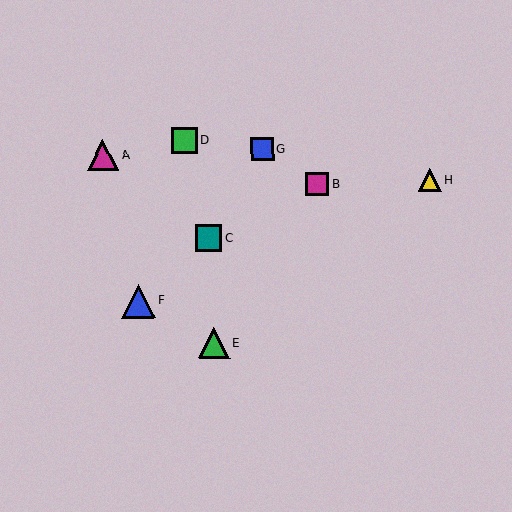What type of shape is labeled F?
Shape F is a blue triangle.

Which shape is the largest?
The blue triangle (labeled F) is the largest.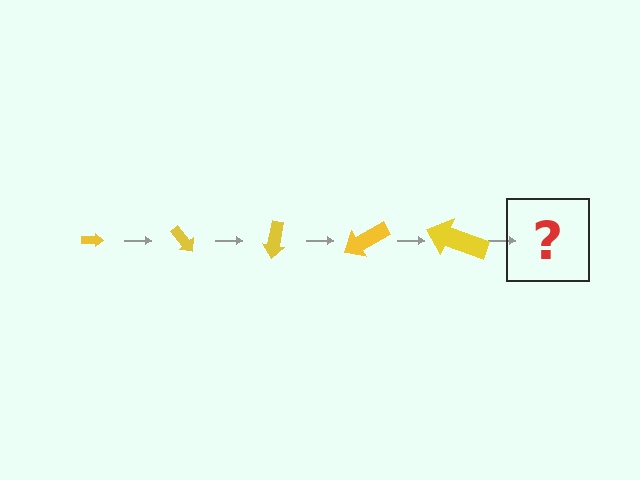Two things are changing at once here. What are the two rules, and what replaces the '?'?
The two rules are that the arrow grows larger each step and it rotates 50 degrees each step. The '?' should be an arrow, larger than the previous one and rotated 250 degrees from the start.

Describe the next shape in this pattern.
It should be an arrow, larger than the previous one and rotated 250 degrees from the start.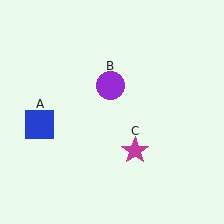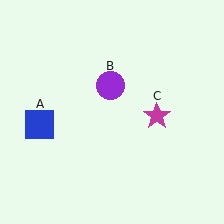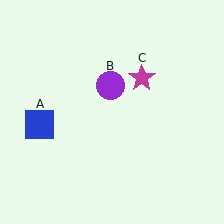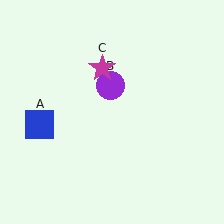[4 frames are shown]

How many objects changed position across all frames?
1 object changed position: magenta star (object C).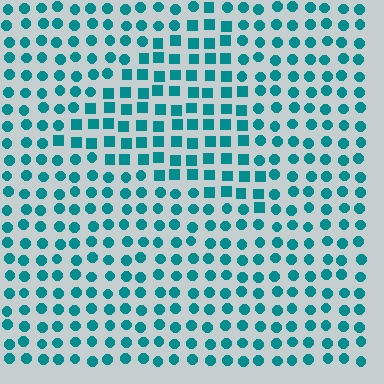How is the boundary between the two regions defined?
The boundary is defined by a change in element shape: squares inside vs. circles outside. All elements share the same color and spacing.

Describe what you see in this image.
The image is filled with small teal elements arranged in a uniform grid. A triangle-shaped region contains squares, while the surrounding area contains circles. The boundary is defined purely by the change in element shape.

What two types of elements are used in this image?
The image uses squares inside the triangle region and circles outside it.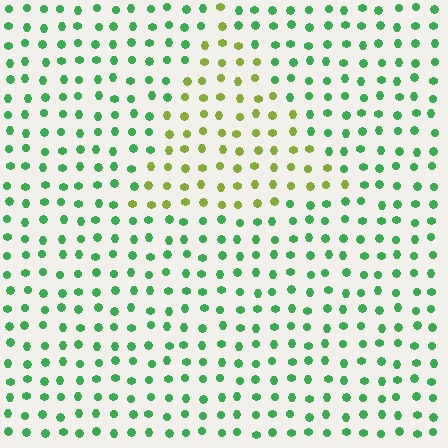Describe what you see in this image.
The image is filled with small green elements in a uniform arrangement. A triangle-shaped region is visible where the elements are tinted to a slightly different hue, forming a subtle color boundary.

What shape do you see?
I see a triangle.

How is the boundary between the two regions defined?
The boundary is defined purely by a slight shift in hue (about 53 degrees). Spacing, size, and orientation are identical on both sides.